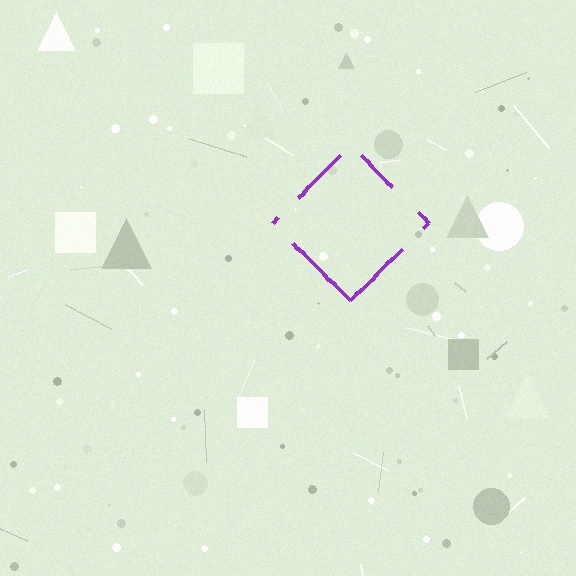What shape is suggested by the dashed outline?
The dashed outline suggests a diamond.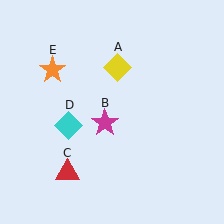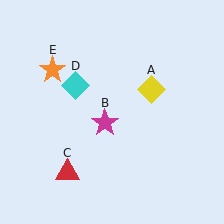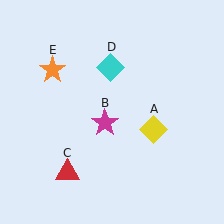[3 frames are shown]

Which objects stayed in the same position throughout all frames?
Magenta star (object B) and red triangle (object C) and orange star (object E) remained stationary.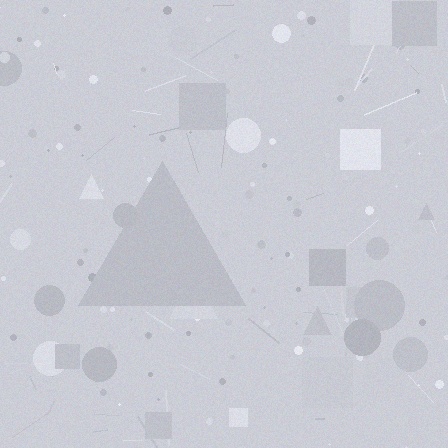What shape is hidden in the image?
A triangle is hidden in the image.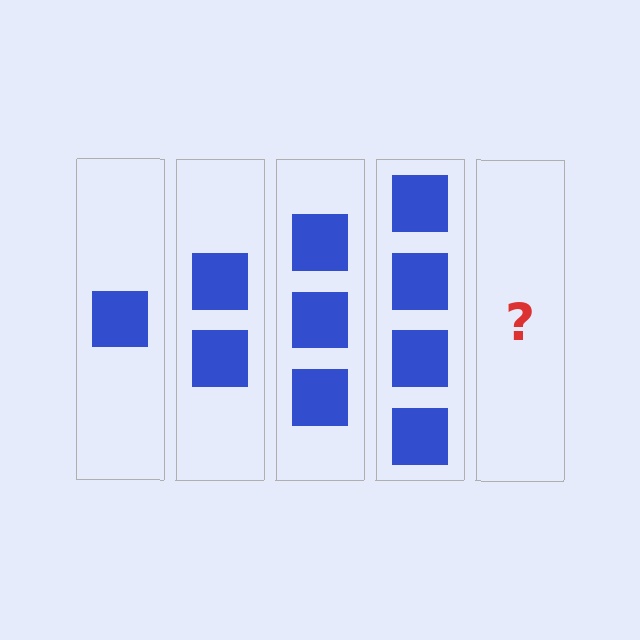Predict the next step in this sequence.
The next step is 5 squares.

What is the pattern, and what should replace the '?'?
The pattern is that each step adds one more square. The '?' should be 5 squares.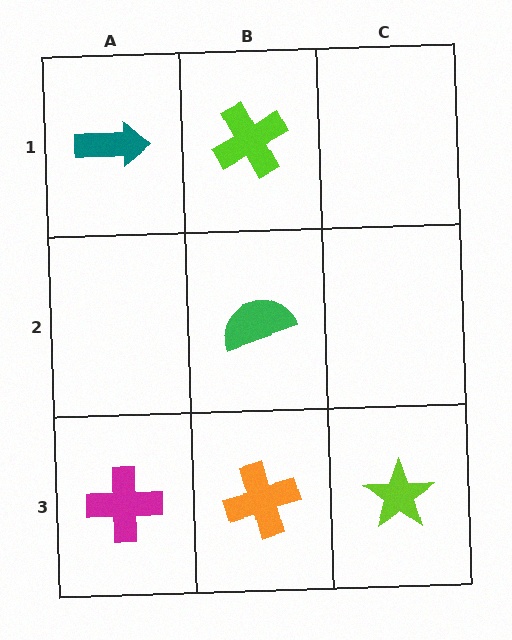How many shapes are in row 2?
1 shape.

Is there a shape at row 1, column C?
No, that cell is empty.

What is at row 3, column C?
A lime star.